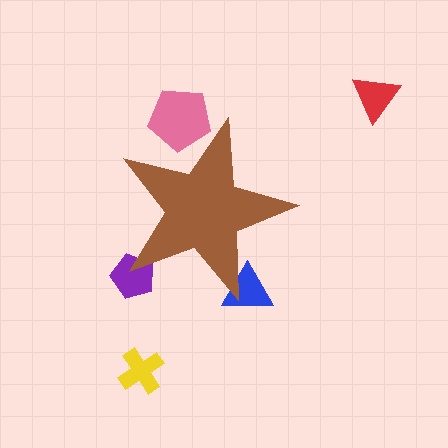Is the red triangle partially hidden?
No, the red triangle is fully visible.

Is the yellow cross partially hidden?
No, the yellow cross is fully visible.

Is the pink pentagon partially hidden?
Yes, the pink pentagon is partially hidden behind the brown star.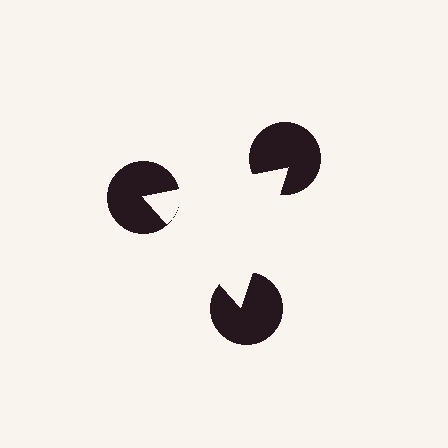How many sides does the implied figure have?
3 sides.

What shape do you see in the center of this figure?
An illusory triangle — its edges are inferred from the aligned wedge cuts in the pac-man discs, not physically drawn.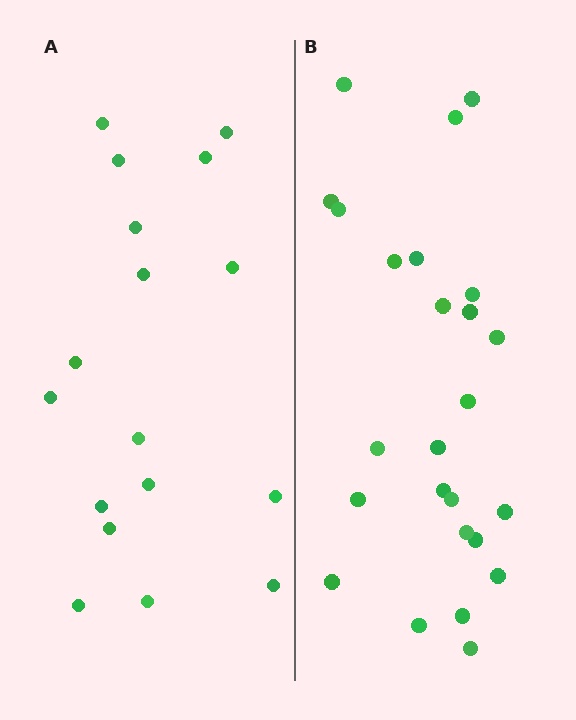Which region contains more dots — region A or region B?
Region B (the right region) has more dots.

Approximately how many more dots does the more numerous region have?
Region B has roughly 8 or so more dots than region A.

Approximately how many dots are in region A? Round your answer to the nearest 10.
About 20 dots. (The exact count is 17, which rounds to 20.)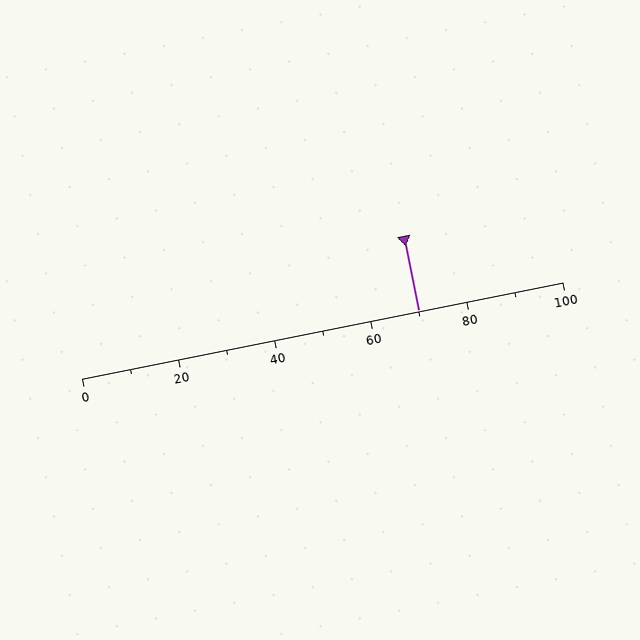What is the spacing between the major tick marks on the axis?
The major ticks are spaced 20 apart.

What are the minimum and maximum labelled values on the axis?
The axis runs from 0 to 100.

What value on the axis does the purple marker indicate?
The marker indicates approximately 70.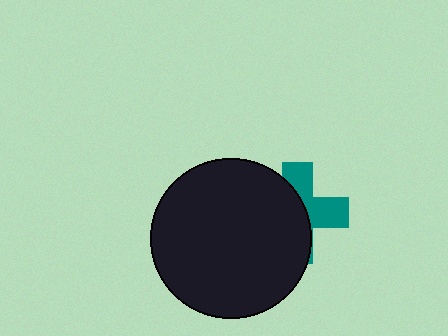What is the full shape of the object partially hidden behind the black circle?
The partially hidden object is a teal cross.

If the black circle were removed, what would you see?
You would see the complete teal cross.